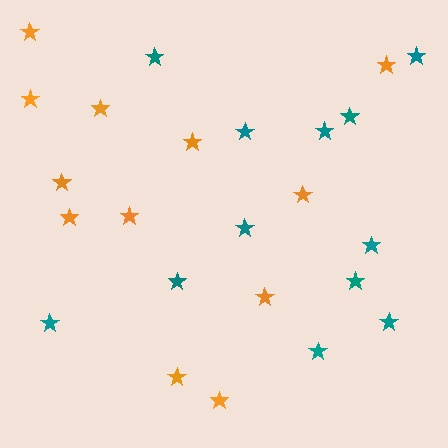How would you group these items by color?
There are 2 groups: one group of orange stars (12) and one group of teal stars (12).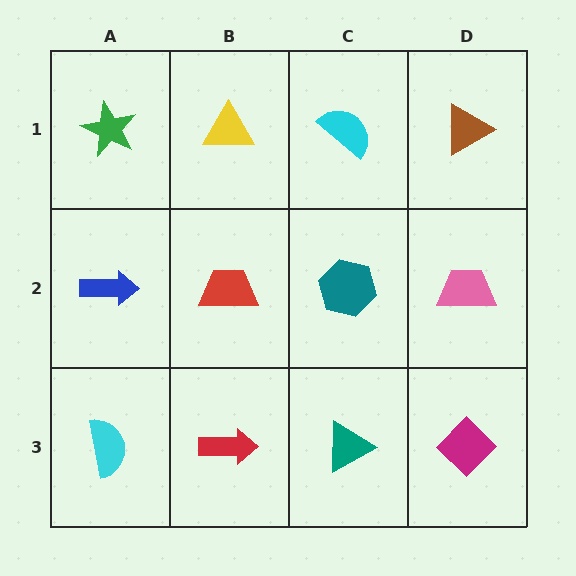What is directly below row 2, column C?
A teal triangle.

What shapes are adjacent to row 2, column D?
A brown triangle (row 1, column D), a magenta diamond (row 3, column D), a teal hexagon (row 2, column C).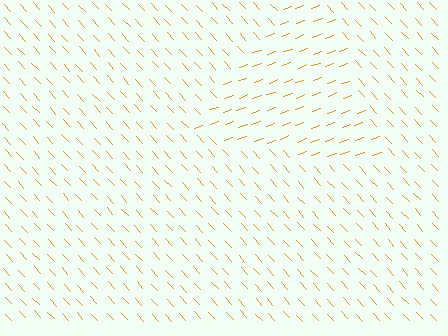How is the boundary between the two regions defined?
The boundary is defined purely by a change in line orientation (approximately 67 degrees difference). All lines are the same color and thickness.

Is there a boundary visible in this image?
Yes, there is a texture boundary formed by a change in line orientation.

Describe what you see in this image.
The image is filled with small orange line segments. A triangle region in the image has lines oriented differently from the surrounding lines, creating a visible texture boundary.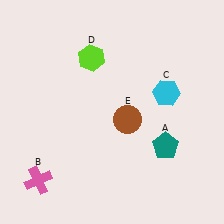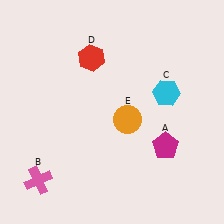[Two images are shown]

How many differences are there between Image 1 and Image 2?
There are 3 differences between the two images.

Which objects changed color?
A changed from teal to magenta. D changed from lime to red. E changed from brown to orange.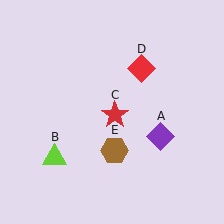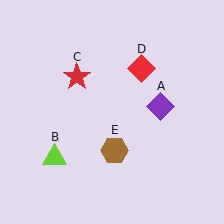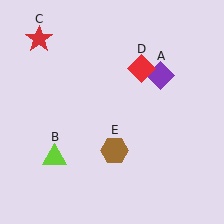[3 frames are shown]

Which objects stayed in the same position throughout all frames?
Lime triangle (object B) and red diamond (object D) and brown hexagon (object E) remained stationary.